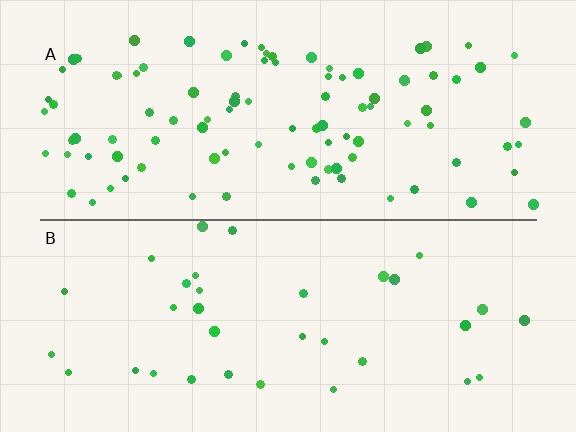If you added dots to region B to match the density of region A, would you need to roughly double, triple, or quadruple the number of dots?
Approximately triple.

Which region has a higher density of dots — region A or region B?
A (the top).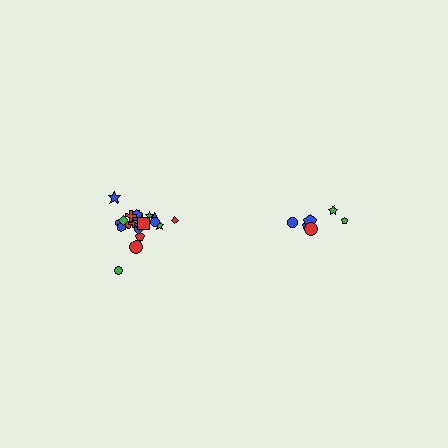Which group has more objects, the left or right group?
The left group.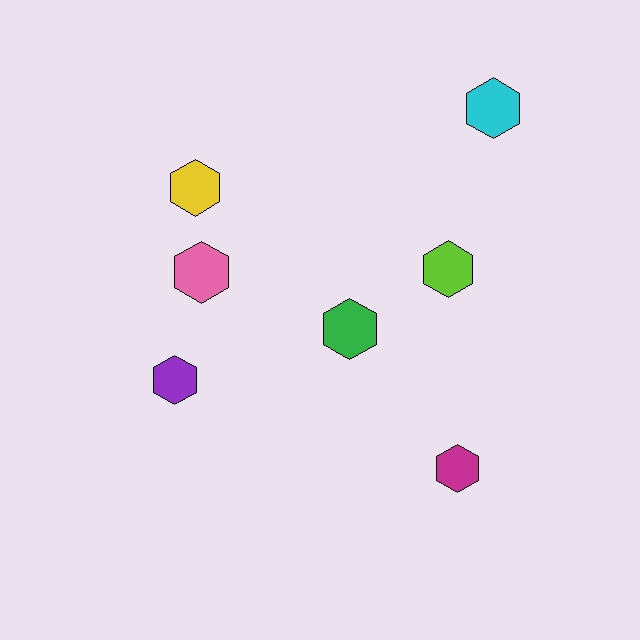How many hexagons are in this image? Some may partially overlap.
There are 7 hexagons.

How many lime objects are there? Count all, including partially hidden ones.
There is 1 lime object.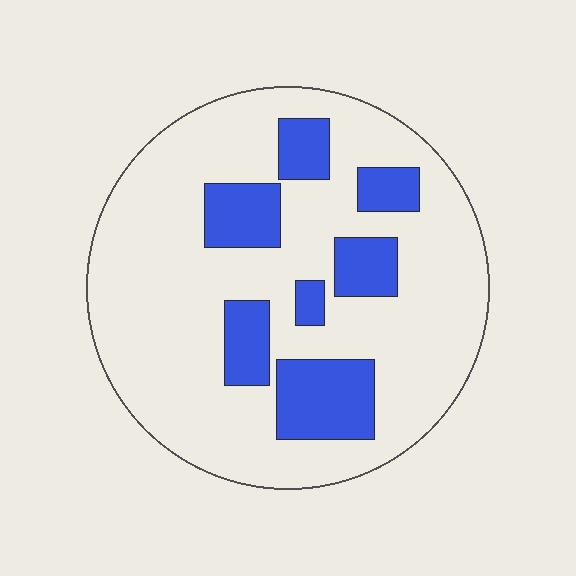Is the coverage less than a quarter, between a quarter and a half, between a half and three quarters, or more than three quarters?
Less than a quarter.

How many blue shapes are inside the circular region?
7.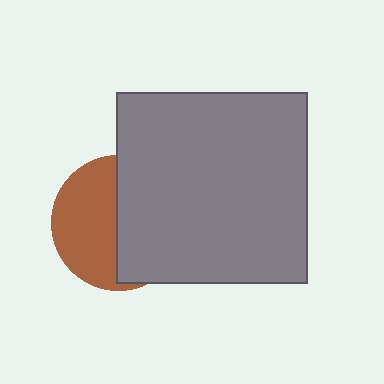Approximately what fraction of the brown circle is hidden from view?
Roughly 52% of the brown circle is hidden behind the gray square.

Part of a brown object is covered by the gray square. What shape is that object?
It is a circle.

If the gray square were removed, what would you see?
You would see the complete brown circle.